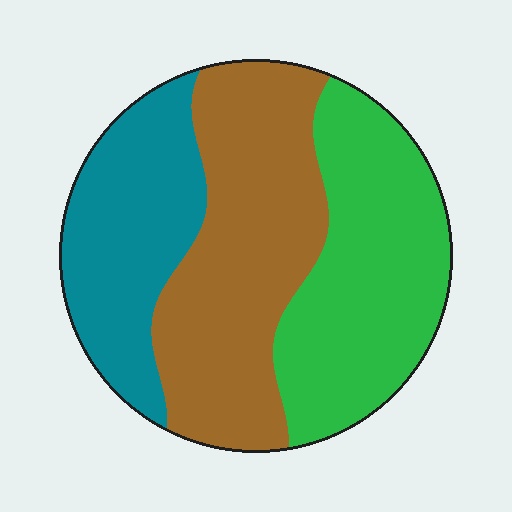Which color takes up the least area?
Teal, at roughly 25%.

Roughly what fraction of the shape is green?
Green takes up between a quarter and a half of the shape.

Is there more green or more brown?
Brown.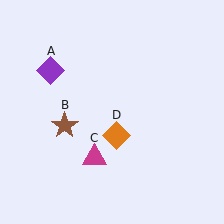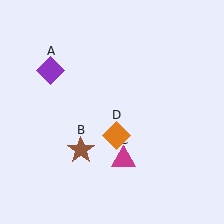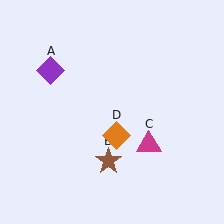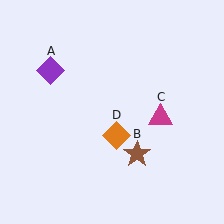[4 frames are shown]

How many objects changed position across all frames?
2 objects changed position: brown star (object B), magenta triangle (object C).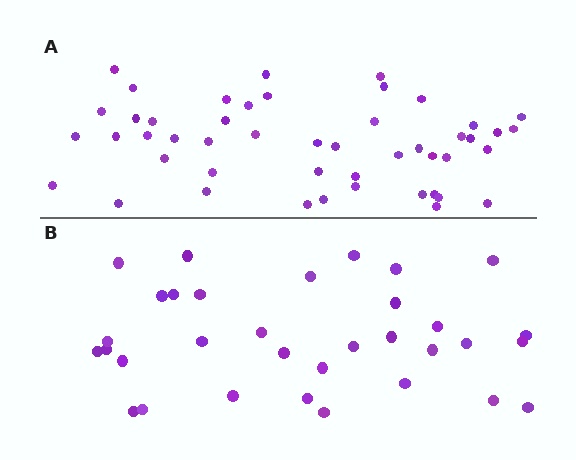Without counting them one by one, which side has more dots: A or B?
Region A (the top region) has more dots.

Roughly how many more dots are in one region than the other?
Region A has approximately 15 more dots than region B.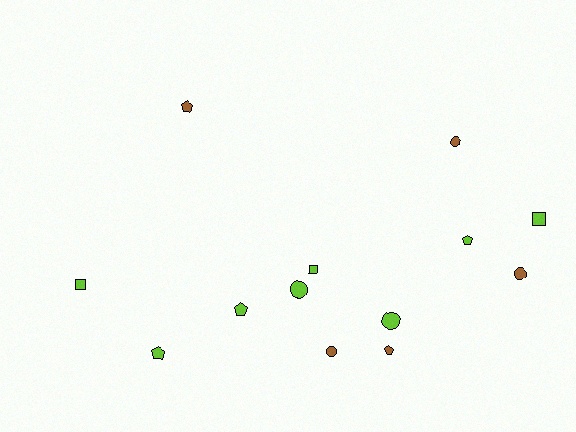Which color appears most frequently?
Lime, with 8 objects.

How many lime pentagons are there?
There are 3 lime pentagons.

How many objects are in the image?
There are 13 objects.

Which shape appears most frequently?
Circle, with 5 objects.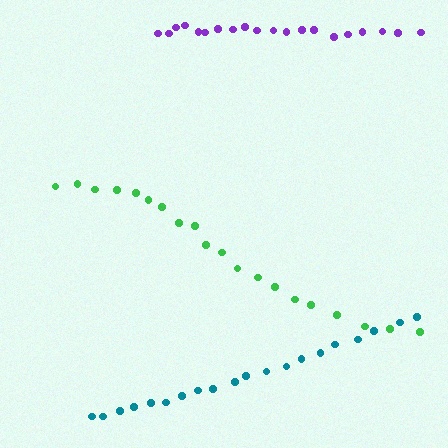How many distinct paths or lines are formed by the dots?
There are 3 distinct paths.